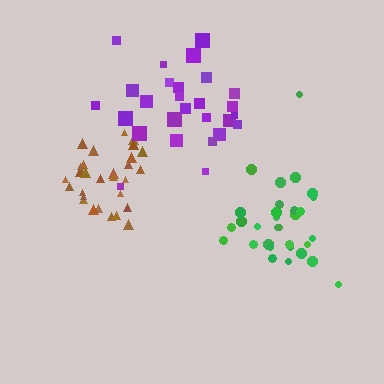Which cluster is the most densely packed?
Brown.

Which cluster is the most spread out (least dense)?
Purple.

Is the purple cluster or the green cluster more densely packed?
Green.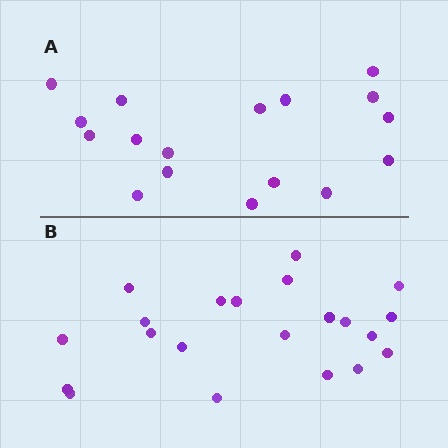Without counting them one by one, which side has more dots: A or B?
Region B (the bottom region) has more dots.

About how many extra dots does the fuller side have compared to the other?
Region B has about 4 more dots than region A.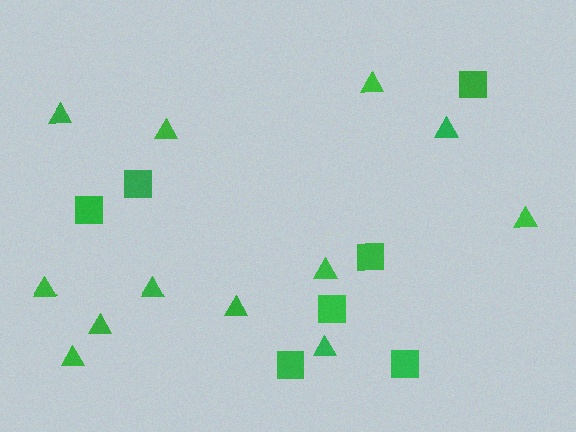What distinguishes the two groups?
There are 2 groups: one group of squares (7) and one group of triangles (12).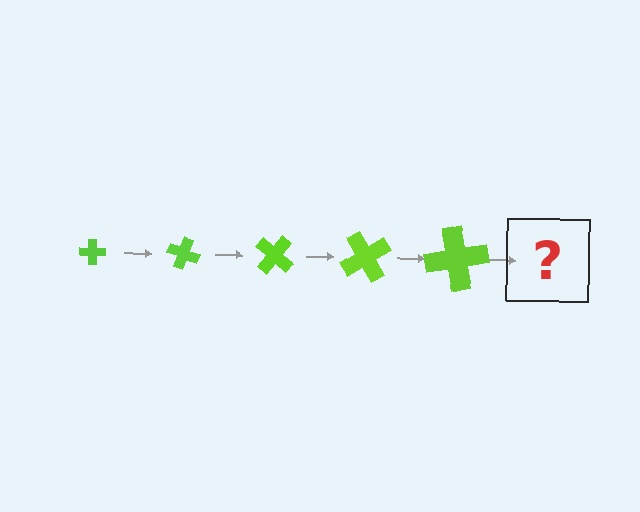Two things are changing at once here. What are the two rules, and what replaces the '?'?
The two rules are that the cross grows larger each step and it rotates 20 degrees each step. The '?' should be a cross, larger than the previous one and rotated 100 degrees from the start.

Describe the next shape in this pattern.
It should be a cross, larger than the previous one and rotated 100 degrees from the start.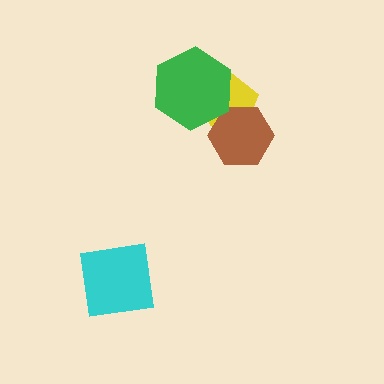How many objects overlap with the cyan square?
0 objects overlap with the cyan square.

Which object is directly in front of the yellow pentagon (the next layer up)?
The brown hexagon is directly in front of the yellow pentagon.